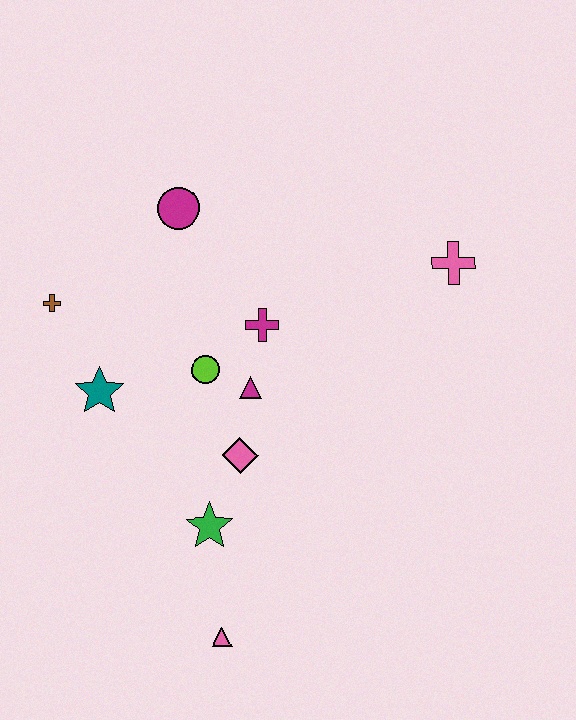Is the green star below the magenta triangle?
Yes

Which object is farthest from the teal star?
The pink cross is farthest from the teal star.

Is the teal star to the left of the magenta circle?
Yes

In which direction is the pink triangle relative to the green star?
The pink triangle is below the green star.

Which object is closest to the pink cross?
The magenta cross is closest to the pink cross.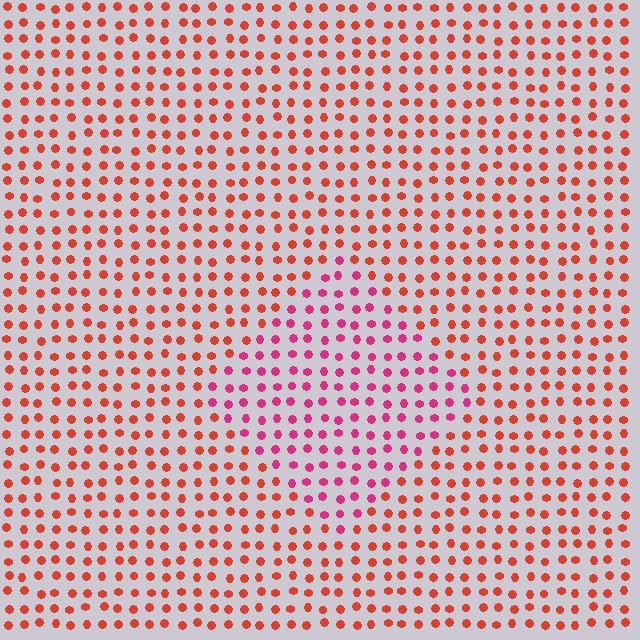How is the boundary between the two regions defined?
The boundary is defined purely by a slight shift in hue (about 37 degrees). Spacing, size, and orientation are identical on both sides.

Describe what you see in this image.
The image is filled with small red elements in a uniform arrangement. A diamond-shaped region is visible where the elements are tinted to a slightly different hue, forming a subtle color boundary.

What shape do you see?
I see a diamond.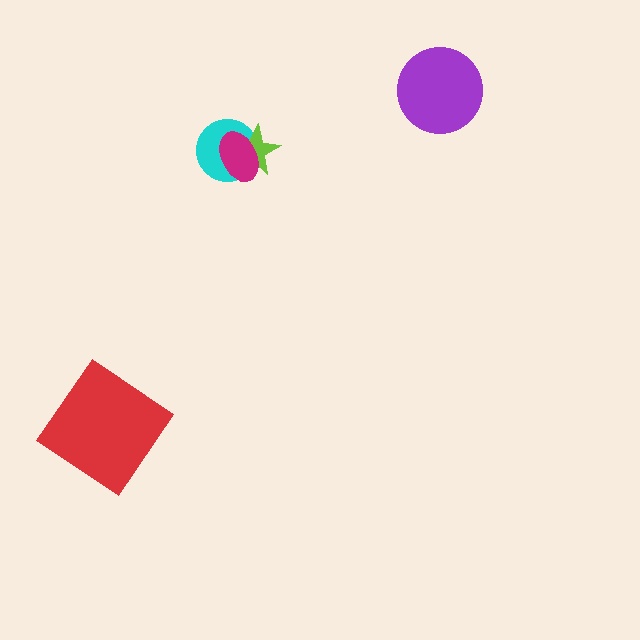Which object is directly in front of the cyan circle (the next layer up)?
The lime star is directly in front of the cyan circle.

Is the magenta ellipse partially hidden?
No, no other shape covers it.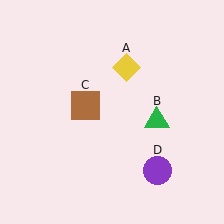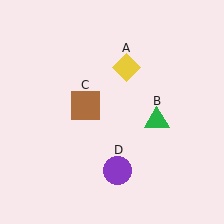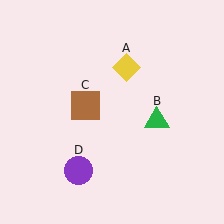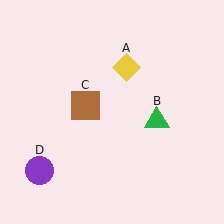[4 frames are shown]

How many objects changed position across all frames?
1 object changed position: purple circle (object D).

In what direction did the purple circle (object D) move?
The purple circle (object D) moved left.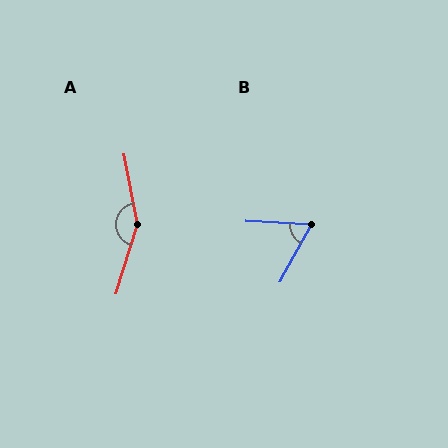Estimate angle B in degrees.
Approximately 64 degrees.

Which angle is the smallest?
B, at approximately 64 degrees.